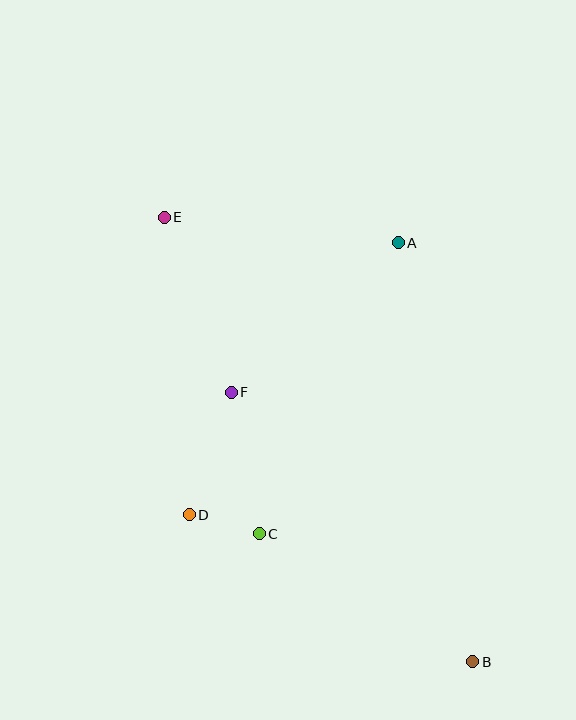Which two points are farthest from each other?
Points B and E are farthest from each other.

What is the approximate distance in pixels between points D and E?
The distance between D and E is approximately 299 pixels.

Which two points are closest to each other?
Points C and D are closest to each other.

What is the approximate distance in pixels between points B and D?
The distance between B and D is approximately 320 pixels.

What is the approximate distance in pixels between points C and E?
The distance between C and E is approximately 330 pixels.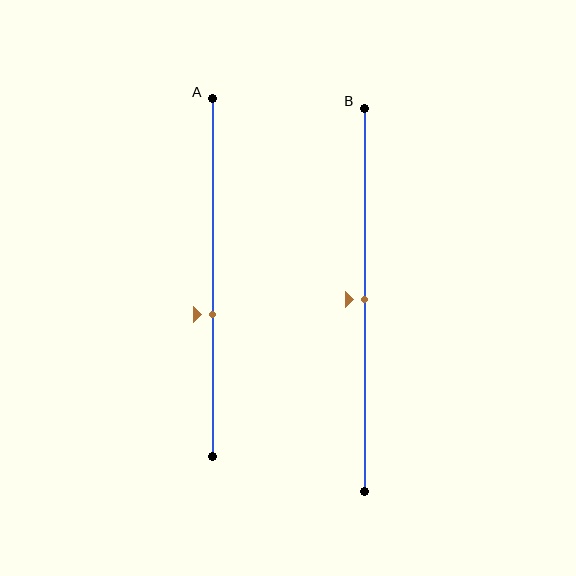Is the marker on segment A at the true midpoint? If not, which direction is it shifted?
No, the marker on segment A is shifted downward by about 10% of the segment length.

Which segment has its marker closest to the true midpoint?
Segment B has its marker closest to the true midpoint.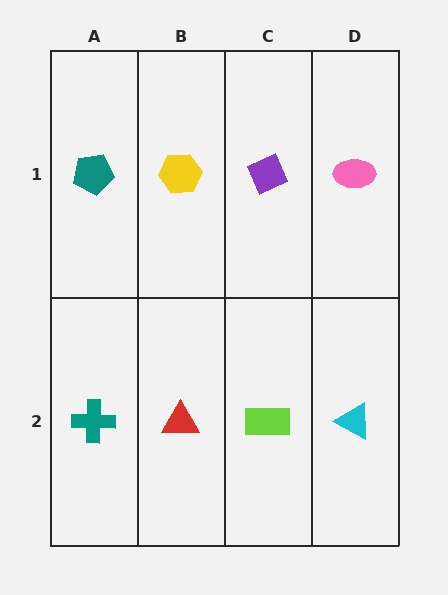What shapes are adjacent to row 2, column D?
A pink ellipse (row 1, column D), a lime rectangle (row 2, column C).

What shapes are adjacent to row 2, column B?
A yellow hexagon (row 1, column B), a teal cross (row 2, column A), a lime rectangle (row 2, column C).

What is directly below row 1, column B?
A red triangle.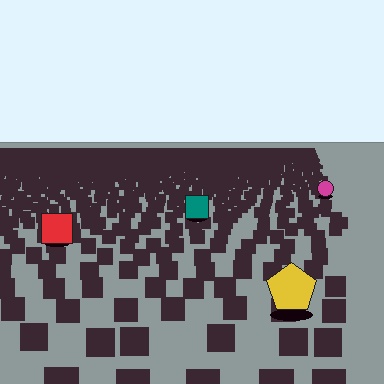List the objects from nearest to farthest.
From nearest to farthest: the yellow pentagon, the red square, the teal square, the magenta circle.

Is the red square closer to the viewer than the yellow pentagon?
No. The yellow pentagon is closer — you can tell from the texture gradient: the ground texture is coarser near it.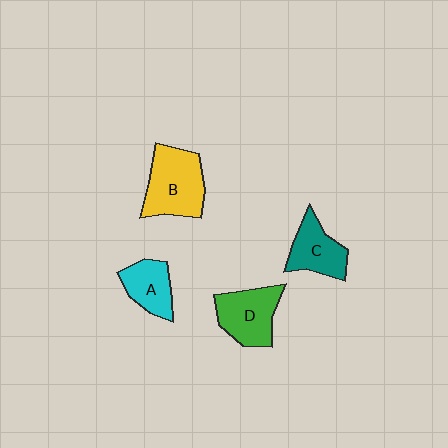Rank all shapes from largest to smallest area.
From largest to smallest: B (yellow), D (green), C (teal), A (cyan).